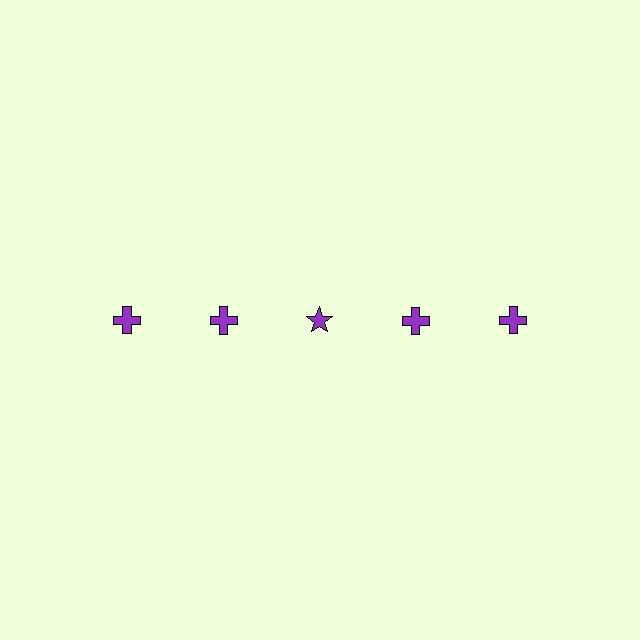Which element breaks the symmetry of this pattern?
The purple star in the top row, center column breaks the symmetry. All other shapes are purple crosses.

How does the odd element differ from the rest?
It has a different shape: star instead of cross.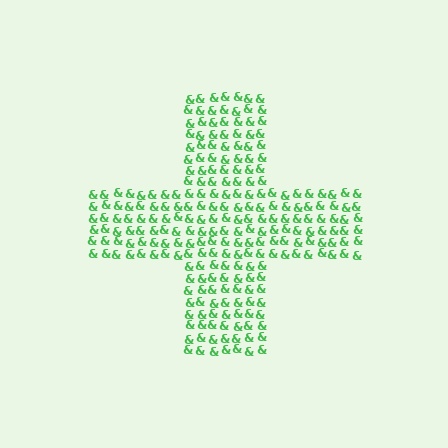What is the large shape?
The large shape is a cross.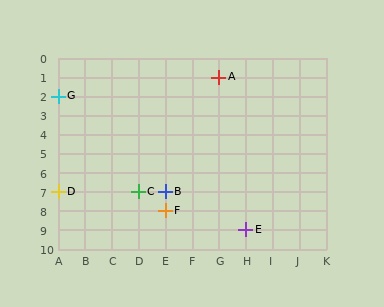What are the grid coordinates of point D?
Point D is at grid coordinates (A, 7).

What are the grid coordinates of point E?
Point E is at grid coordinates (H, 9).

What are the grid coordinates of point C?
Point C is at grid coordinates (D, 7).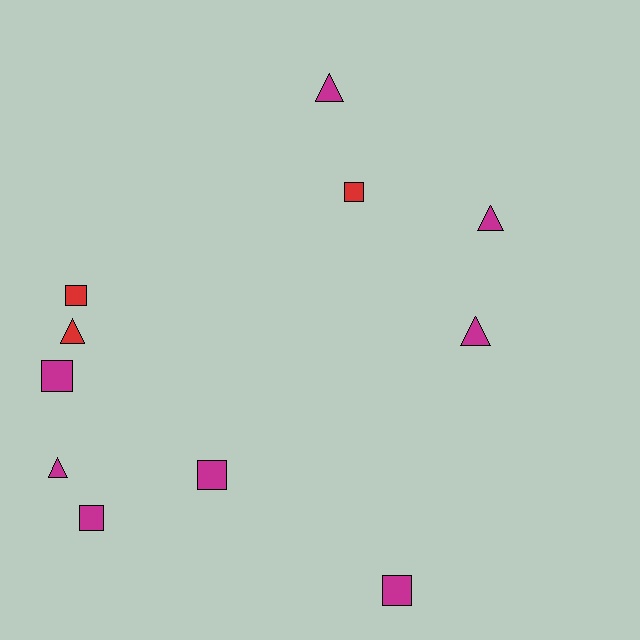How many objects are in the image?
There are 11 objects.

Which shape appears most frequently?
Square, with 6 objects.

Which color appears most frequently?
Magenta, with 8 objects.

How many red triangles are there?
There is 1 red triangle.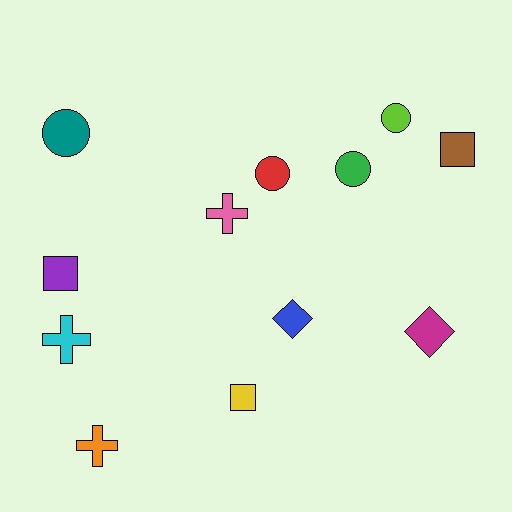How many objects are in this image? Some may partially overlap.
There are 12 objects.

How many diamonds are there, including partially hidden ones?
There are 2 diamonds.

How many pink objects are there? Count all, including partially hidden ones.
There is 1 pink object.